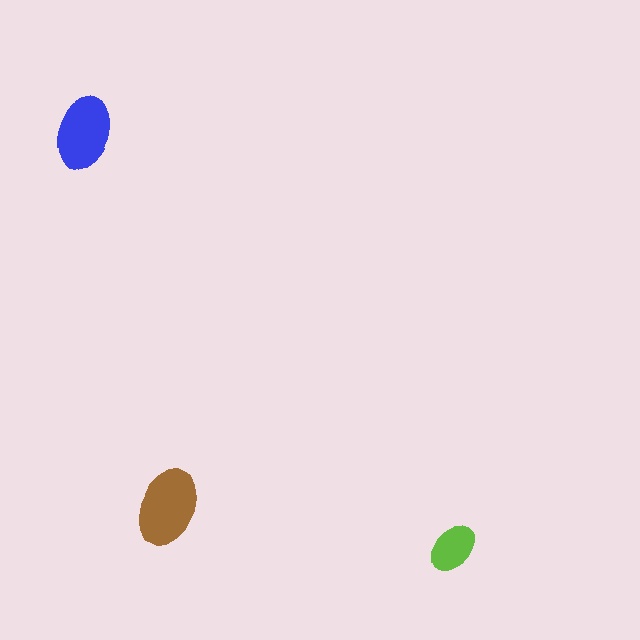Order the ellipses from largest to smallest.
the brown one, the blue one, the lime one.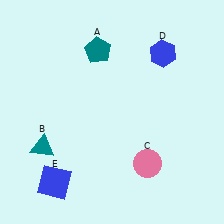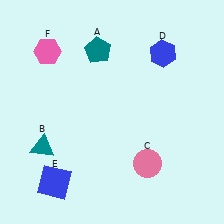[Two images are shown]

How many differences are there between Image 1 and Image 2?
There is 1 difference between the two images.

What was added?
A pink hexagon (F) was added in Image 2.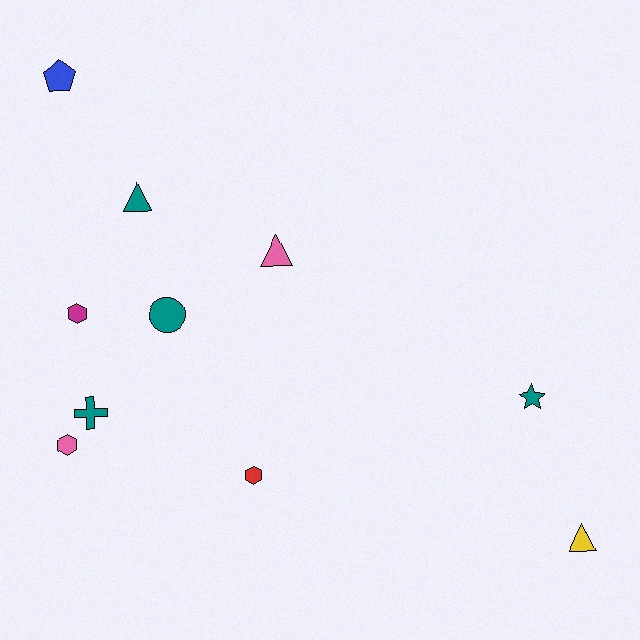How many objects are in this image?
There are 10 objects.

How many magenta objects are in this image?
There is 1 magenta object.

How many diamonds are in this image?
There are no diamonds.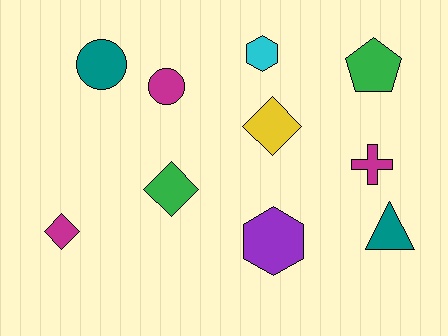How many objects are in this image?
There are 10 objects.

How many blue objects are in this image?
There are no blue objects.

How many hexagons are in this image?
There are 2 hexagons.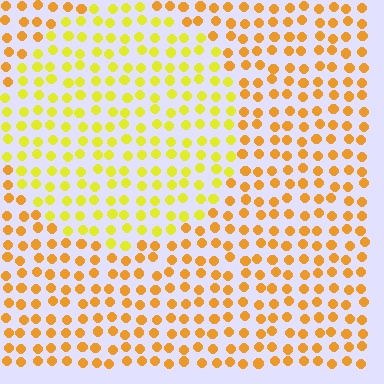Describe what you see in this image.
The image is filled with small orange elements in a uniform arrangement. A circle-shaped region is visible where the elements are tinted to a slightly different hue, forming a subtle color boundary.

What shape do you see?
I see a circle.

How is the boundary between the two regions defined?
The boundary is defined purely by a slight shift in hue (about 29 degrees). Spacing, size, and orientation are identical on both sides.